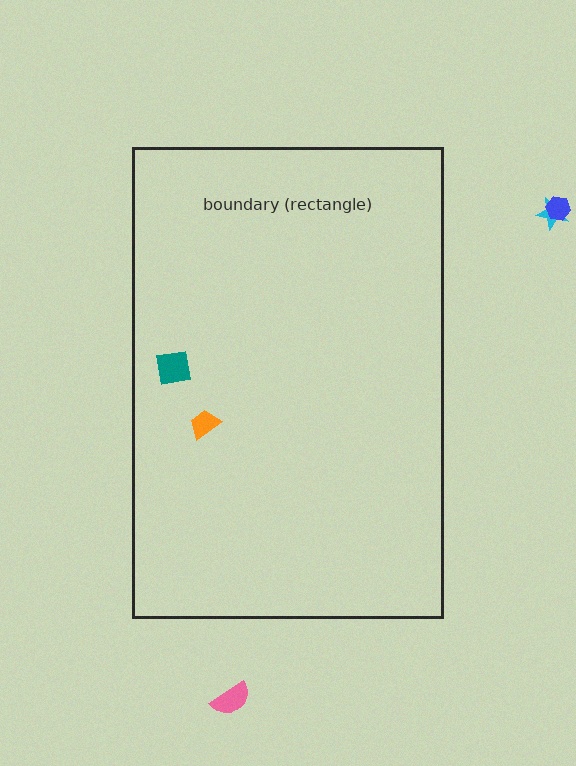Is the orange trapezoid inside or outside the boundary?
Inside.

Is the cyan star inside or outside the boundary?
Outside.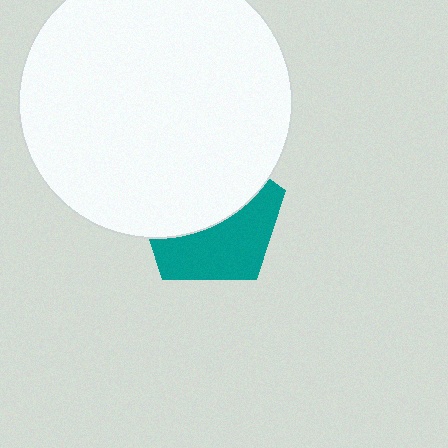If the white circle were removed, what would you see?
You would see the complete teal pentagon.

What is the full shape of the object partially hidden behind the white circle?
The partially hidden object is a teal pentagon.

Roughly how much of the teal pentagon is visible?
About half of it is visible (roughly 45%).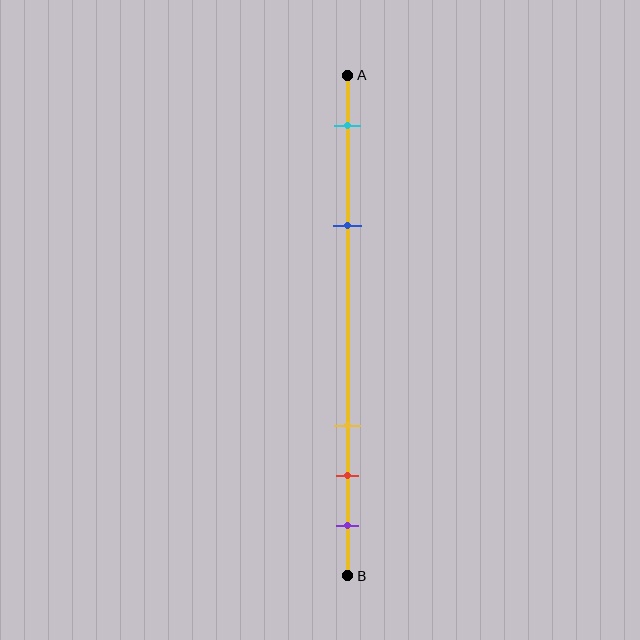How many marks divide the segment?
There are 5 marks dividing the segment.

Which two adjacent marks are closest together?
The red and purple marks are the closest adjacent pair.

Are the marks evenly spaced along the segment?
No, the marks are not evenly spaced.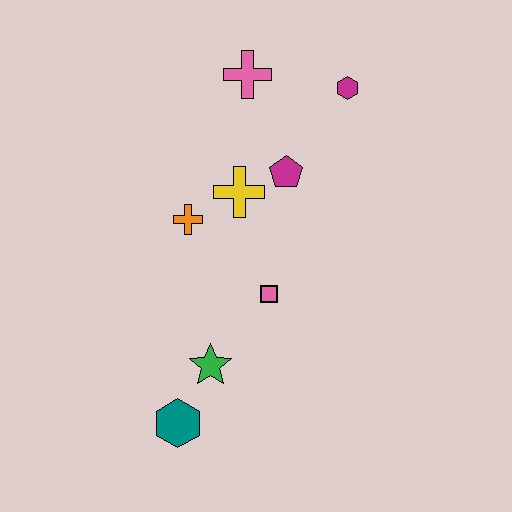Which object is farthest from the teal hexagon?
The magenta hexagon is farthest from the teal hexagon.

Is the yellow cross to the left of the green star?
No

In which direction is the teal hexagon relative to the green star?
The teal hexagon is below the green star.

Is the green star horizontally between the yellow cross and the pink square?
No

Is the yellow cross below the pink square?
No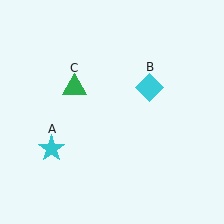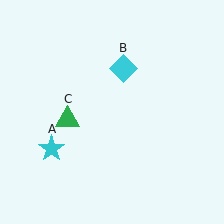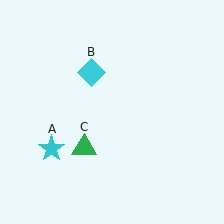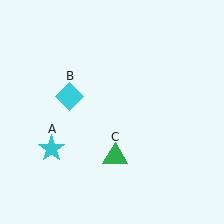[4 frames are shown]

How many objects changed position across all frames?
2 objects changed position: cyan diamond (object B), green triangle (object C).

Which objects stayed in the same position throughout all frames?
Cyan star (object A) remained stationary.